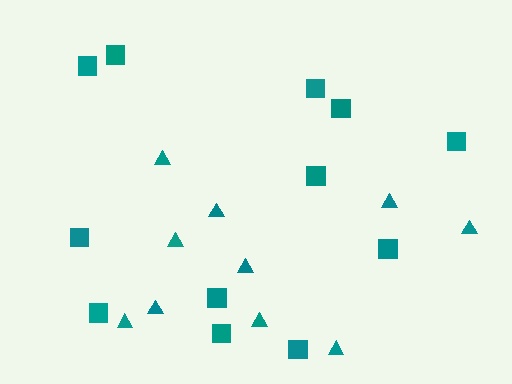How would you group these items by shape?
There are 2 groups: one group of triangles (10) and one group of squares (12).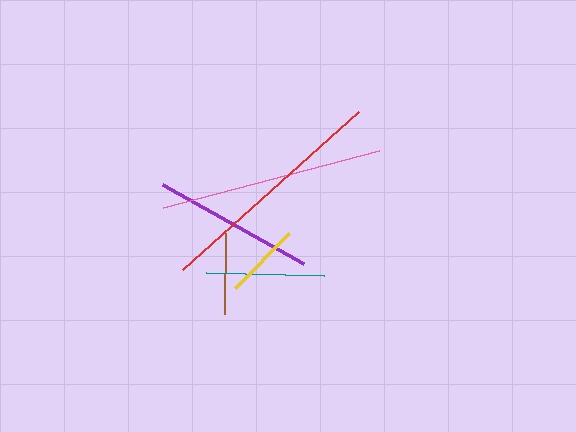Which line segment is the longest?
The red line is the longest at approximately 236 pixels.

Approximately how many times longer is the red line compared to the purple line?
The red line is approximately 1.5 times the length of the purple line.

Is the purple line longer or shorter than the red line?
The red line is longer than the purple line.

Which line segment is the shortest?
The yellow line is the shortest at approximately 77 pixels.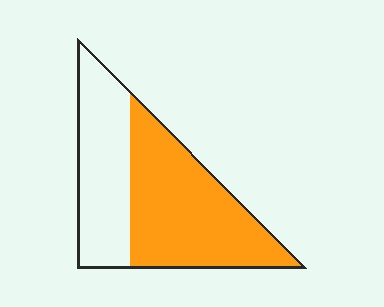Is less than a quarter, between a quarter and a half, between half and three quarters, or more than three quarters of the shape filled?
Between half and three quarters.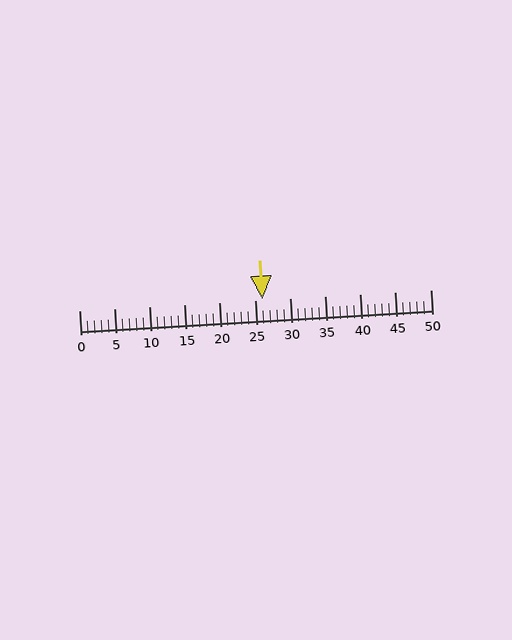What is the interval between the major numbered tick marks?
The major tick marks are spaced 5 units apart.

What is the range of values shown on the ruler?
The ruler shows values from 0 to 50.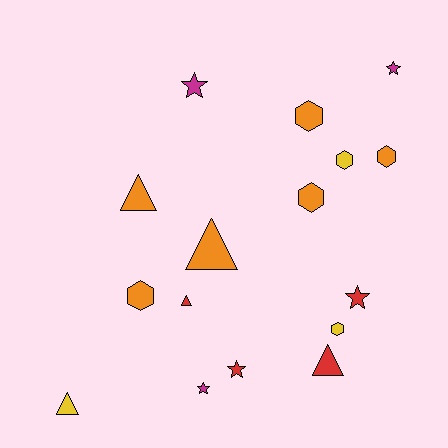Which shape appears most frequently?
Hexagon, with 6 objects.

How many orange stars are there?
There are no orange stars.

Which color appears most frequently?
Orange, with 6 objects.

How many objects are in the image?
There are 16 objects.